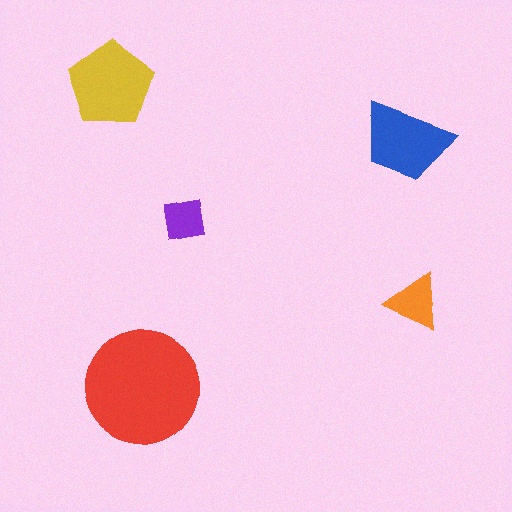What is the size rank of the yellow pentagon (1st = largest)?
2nd.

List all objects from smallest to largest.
The purple square, the orange triangle, the blue trapezoid, the yellow pentagon, the red circle.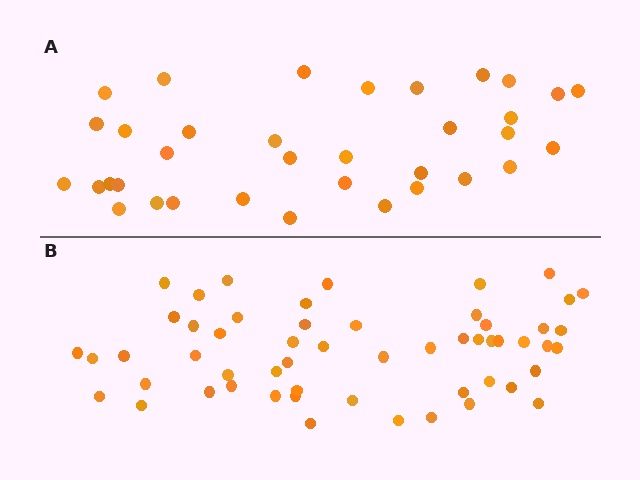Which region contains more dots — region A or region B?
Region B (the bottom region) has more dots.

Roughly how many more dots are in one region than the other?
Region B has approximately 20 more dots than region A.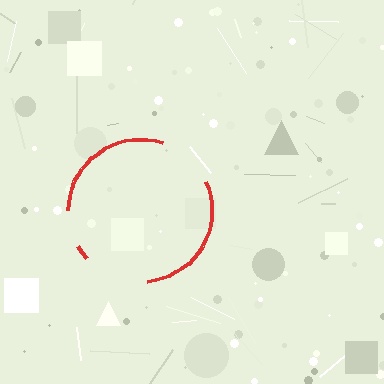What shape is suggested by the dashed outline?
The dashed outline suggests a circle.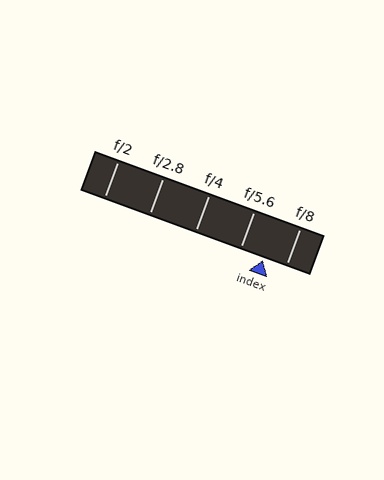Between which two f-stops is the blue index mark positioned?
The index mark is between f/5.6 and f/8.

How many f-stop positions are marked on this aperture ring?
There are 5 f-stop positions marked.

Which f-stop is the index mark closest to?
The index mark is closest to f/8.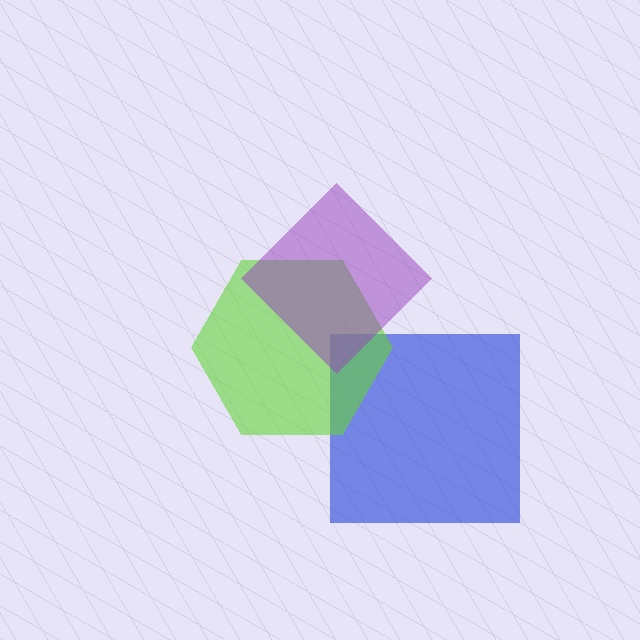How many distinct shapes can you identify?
There are 3 distinct shapes: a blue square, a lime hexagon, a purple diamond.